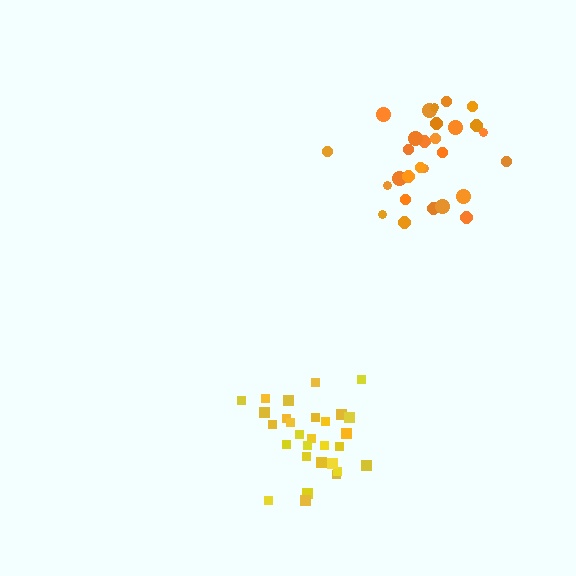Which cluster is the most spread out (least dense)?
Orange.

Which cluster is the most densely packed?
Yellow.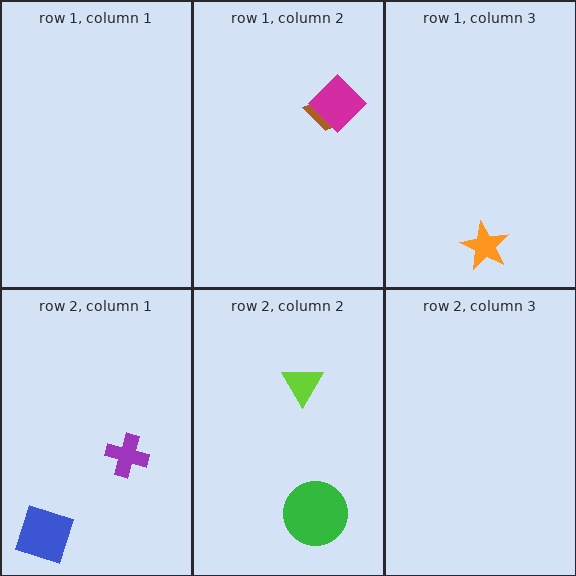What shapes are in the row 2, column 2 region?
The lime triangle, the green circle.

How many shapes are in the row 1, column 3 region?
1.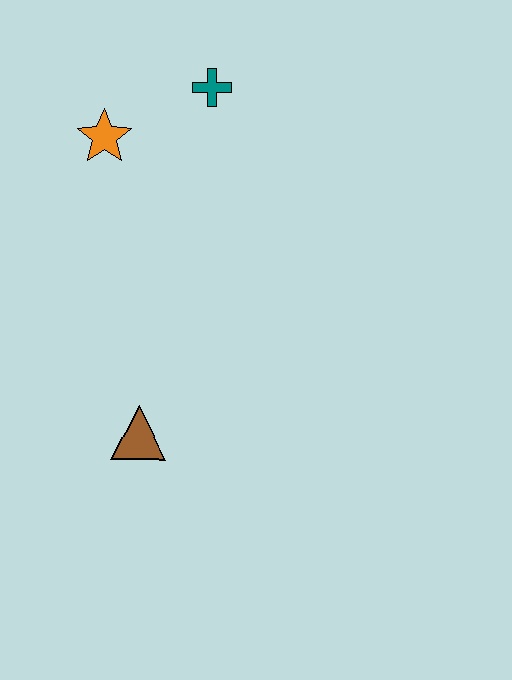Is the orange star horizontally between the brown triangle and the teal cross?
No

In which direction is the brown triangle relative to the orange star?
The brown triangle is below the orange star.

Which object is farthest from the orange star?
The brown triangle is farthest from the orange star.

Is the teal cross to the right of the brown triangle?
Yes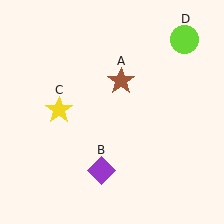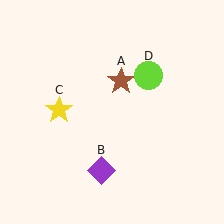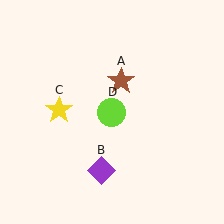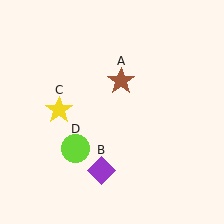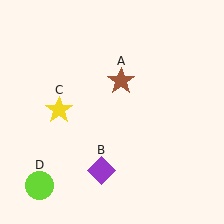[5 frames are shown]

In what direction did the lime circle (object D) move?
The lime circle (object D) moved down and to the left.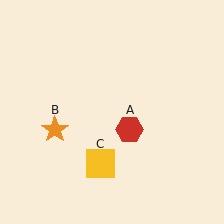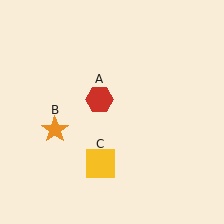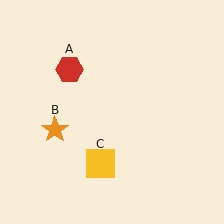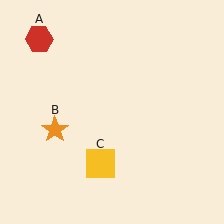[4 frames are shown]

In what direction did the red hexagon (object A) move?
The red hexagon (object A) moved up and to the left.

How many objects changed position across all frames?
1 object changed position: red hexagon (object A).